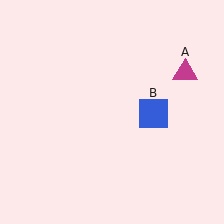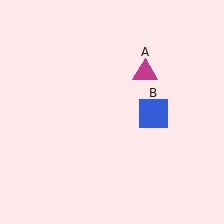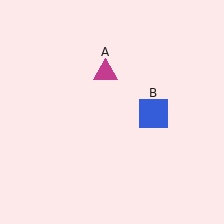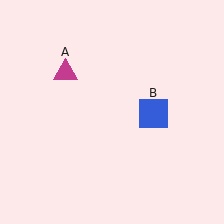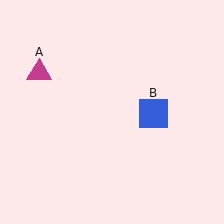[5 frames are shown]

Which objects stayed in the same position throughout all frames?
Blue square (object B) remained stationary.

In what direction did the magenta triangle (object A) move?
The magenta triangle (object A) moved left.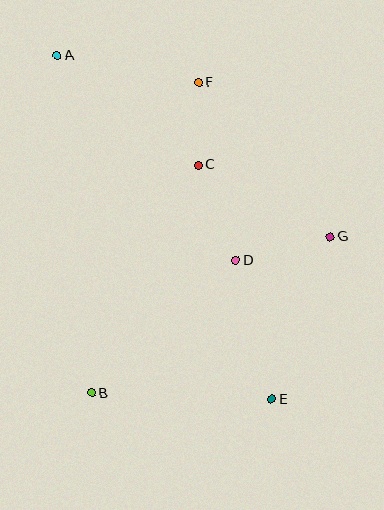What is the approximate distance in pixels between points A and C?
The distance between A and C is approximately 179 pixels.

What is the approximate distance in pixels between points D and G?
The distance between D and G is approximately 97 pixels.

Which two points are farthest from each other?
Points A and E are farthest from each other.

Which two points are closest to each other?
Points C and F are closest to each other.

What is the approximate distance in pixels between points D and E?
The distance between D and E is approximately 143 pixels.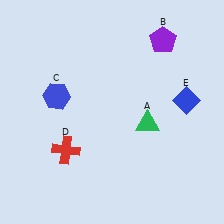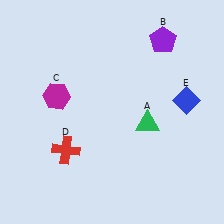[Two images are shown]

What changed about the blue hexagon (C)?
In Image 1, C is blue. In Image 2, it changed to magenta.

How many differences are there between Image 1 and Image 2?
There is 1 difference between the two images.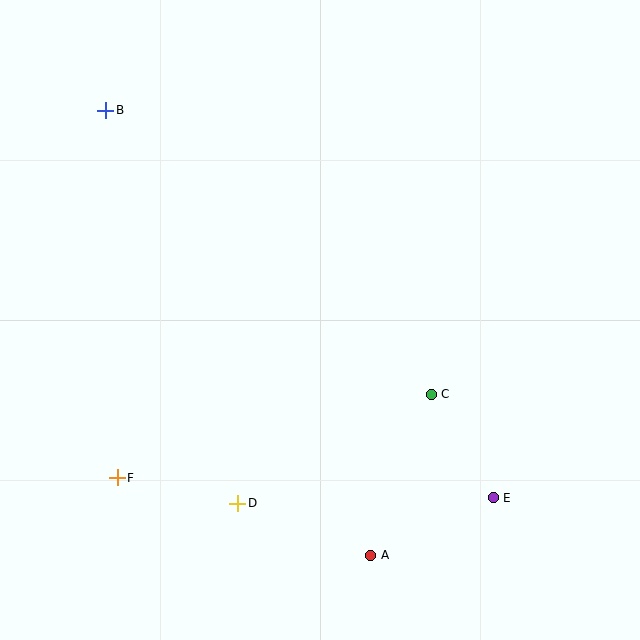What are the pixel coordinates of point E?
Point E is at (493, 498).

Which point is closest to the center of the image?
Point C at (431, 394) is closest to the center.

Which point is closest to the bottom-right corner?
Point E is closest to the bottom-right corner.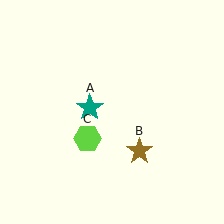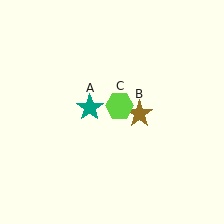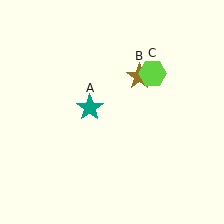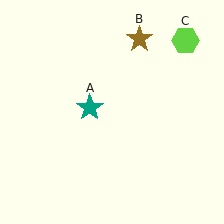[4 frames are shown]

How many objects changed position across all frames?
2 objects changed position: brown star (object B), lime hexagon (object C).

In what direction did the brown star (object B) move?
The brown star (object B) moved up.